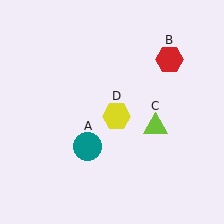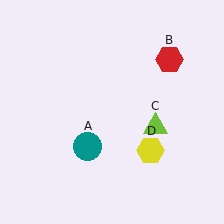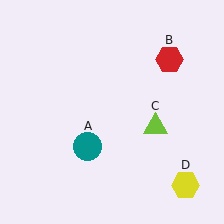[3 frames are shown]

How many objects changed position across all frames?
1 object changed position: yellow hexagon (object D).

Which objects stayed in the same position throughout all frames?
Teal circle (object A) and red hexagon (object B) and lime triangle (object C) remained stationary.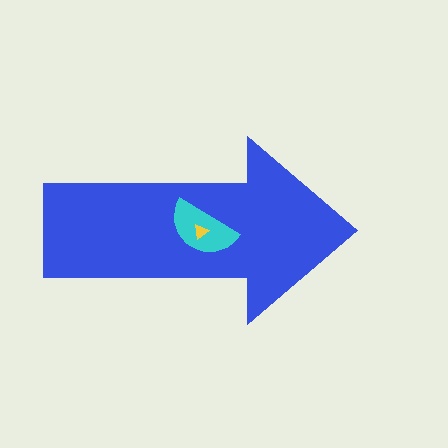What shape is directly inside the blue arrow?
The cyan semicircle.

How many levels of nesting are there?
3.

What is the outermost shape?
The blue arrow.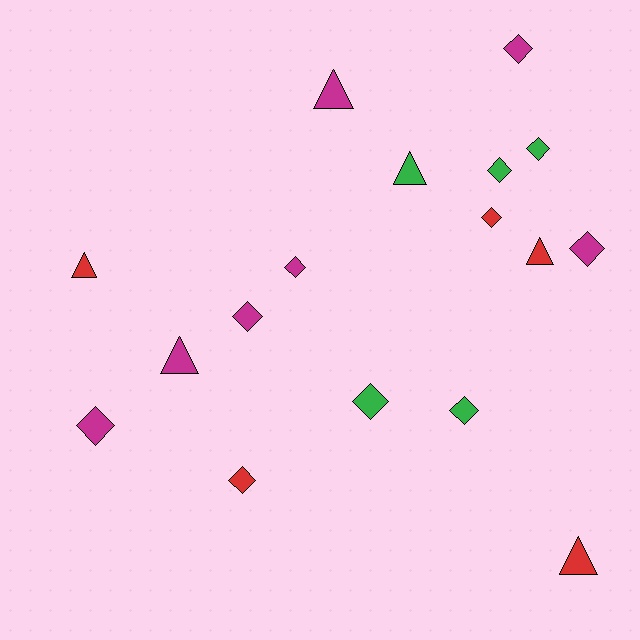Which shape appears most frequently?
Diamond, with 11 objects.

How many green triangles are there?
There is 1 green triangle.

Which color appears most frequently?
Magenta, with 7 objects.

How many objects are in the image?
There are 17 objects.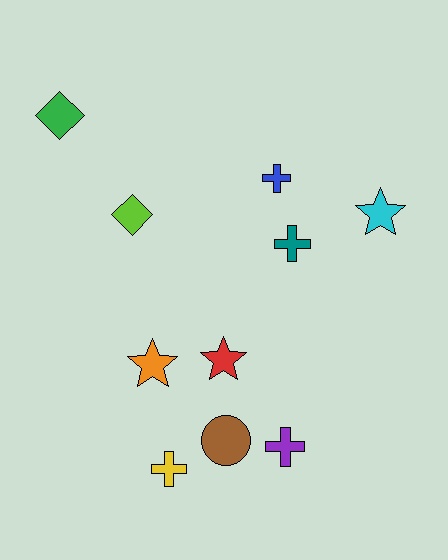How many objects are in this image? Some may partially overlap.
There are 10 objects.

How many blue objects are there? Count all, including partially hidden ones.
There is 1 blue object.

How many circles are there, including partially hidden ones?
There is 1 circle.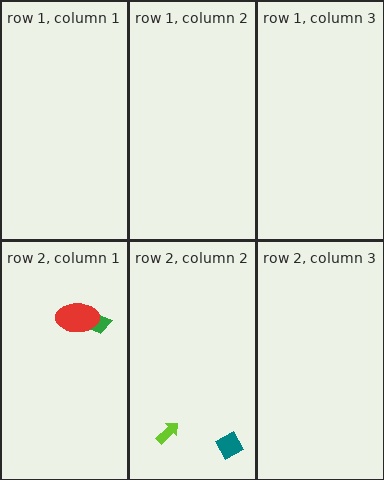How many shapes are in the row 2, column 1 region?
2.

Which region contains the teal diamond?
The row 2, column 2 region.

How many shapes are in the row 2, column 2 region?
2.